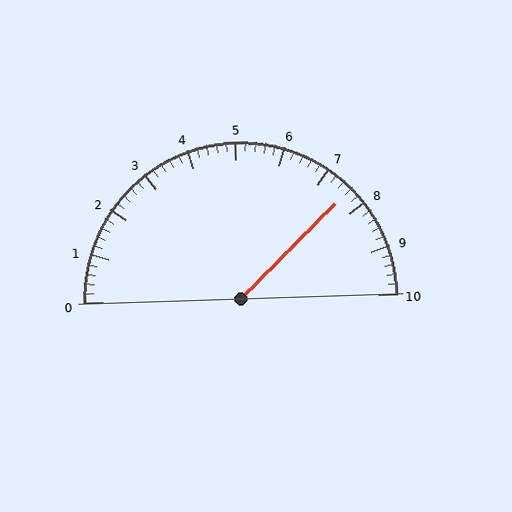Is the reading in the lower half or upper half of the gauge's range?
The reading is in the upper half of the range (0 to 10).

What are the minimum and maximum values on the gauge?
The gauge ranges from 0 to 10.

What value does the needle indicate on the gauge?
The needle indicates approximately 7.6.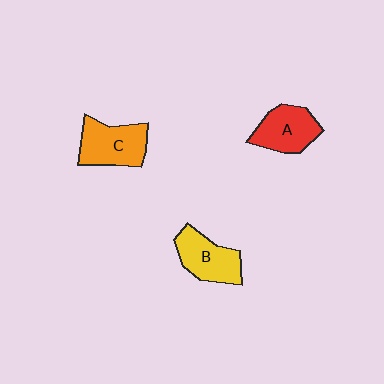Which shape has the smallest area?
Shape A (red).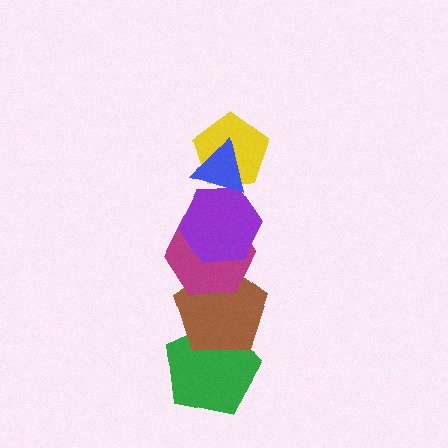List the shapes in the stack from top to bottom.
From top to bottom: the blue triangle, the yellow pentagon, the purple hexagon, the magenta hexagon, the brown pentagon, the green pentagon.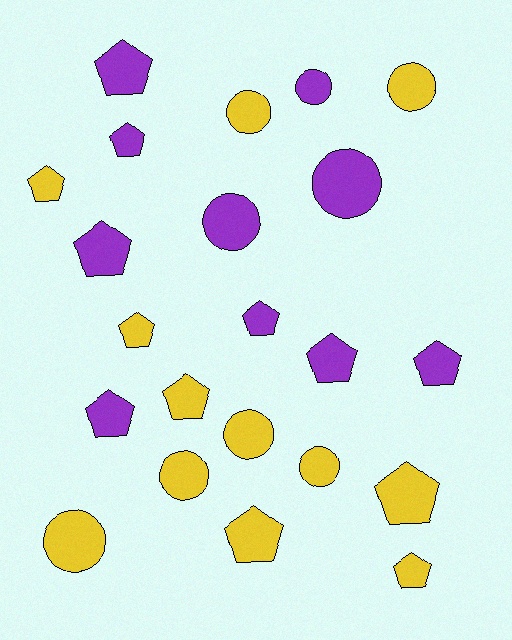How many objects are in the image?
There are 22 objects.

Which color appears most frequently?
Yellow, with 12 objects.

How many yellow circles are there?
There are 6 yellow circles.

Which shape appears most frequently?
Pentagon, with 13 objects.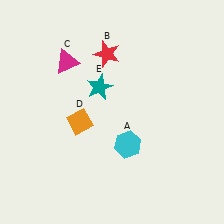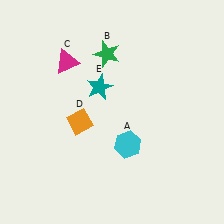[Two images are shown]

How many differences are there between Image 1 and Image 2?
There is 1 difference between the two images.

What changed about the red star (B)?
In Image 1, B is red. In Image 2, it changed to green.